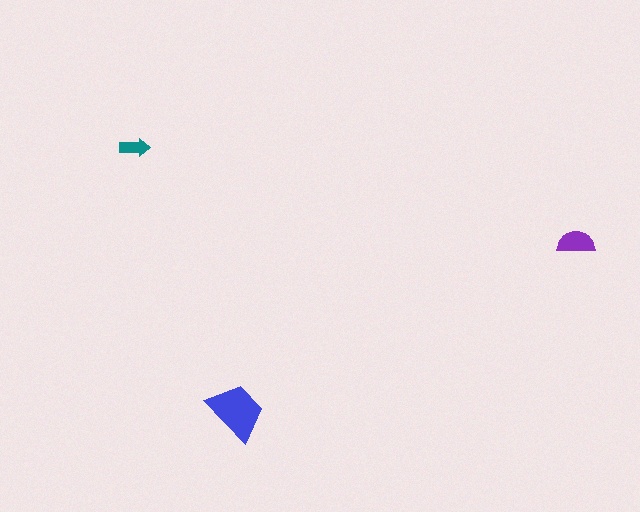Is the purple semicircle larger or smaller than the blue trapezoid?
Smaller.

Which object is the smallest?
The teal arrow.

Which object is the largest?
The blue trapezoid.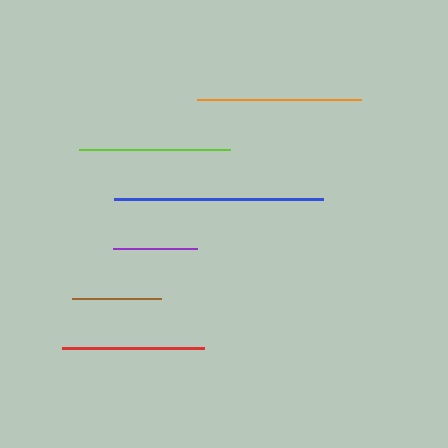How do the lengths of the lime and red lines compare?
The lime and red lines are approximately the same length.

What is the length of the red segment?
The red segment is approximately 142 pixels long.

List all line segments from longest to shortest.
From longest to shortest: blue, orange, lime, red, brown, purple.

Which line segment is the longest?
The blue line is the longest at approximately 210 pixels.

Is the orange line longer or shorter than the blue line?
The blue line is longer than the orange line.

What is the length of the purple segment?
The purple segment is approximately 84 pixels long.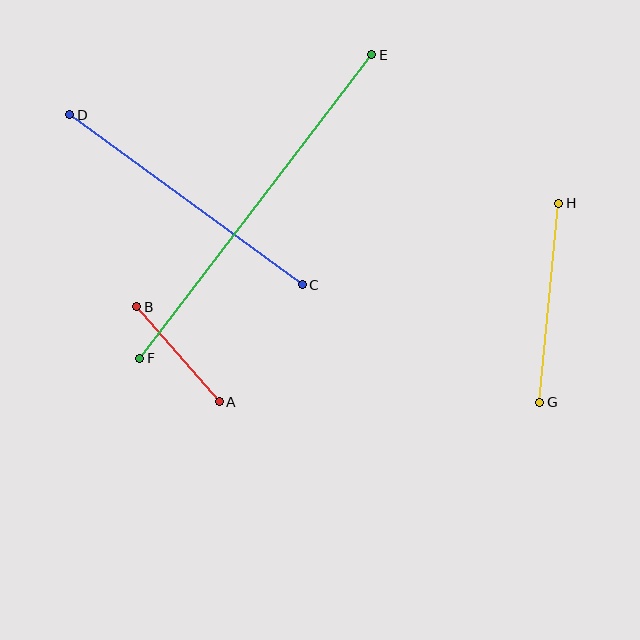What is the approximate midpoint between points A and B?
The midpoint is at approximately (178, 354) pixels.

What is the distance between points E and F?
The distance is approximately 382 pixels.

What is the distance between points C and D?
The distance is approximately 288 pixels.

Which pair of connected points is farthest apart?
Points E and F are farthest apart.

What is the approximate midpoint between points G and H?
The midpoint is at approximately (549, 303) pixels.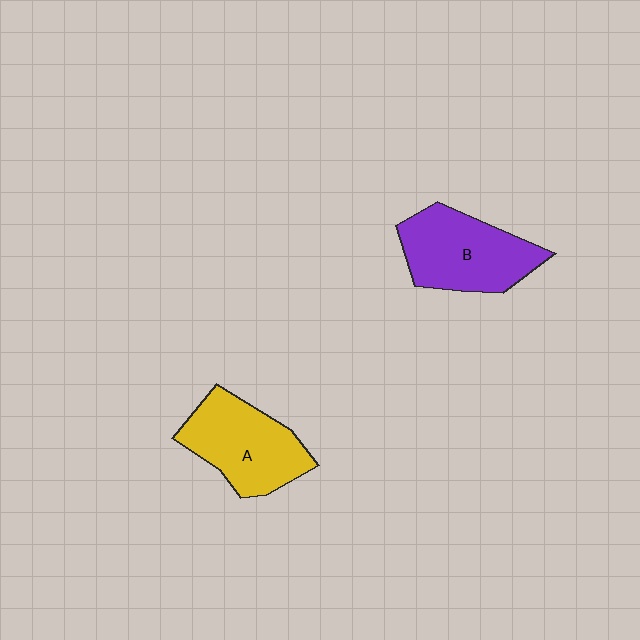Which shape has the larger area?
Shape B (purple).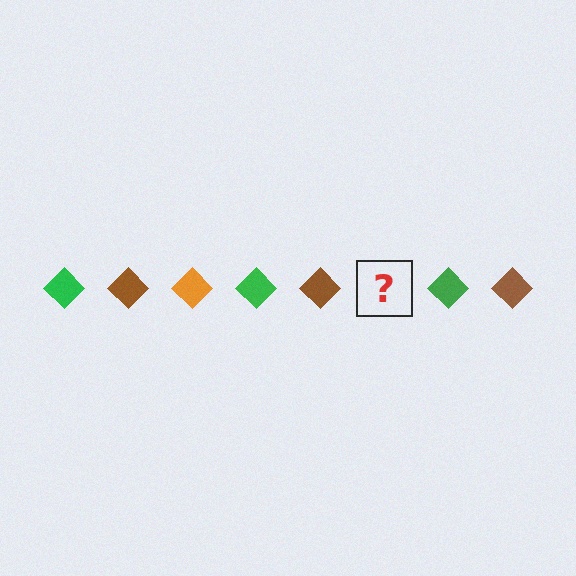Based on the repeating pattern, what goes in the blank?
The blank should be an orange diamond.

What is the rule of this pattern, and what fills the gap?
The rule is that the pattern cycles through green, brown, orange diamonds. The gap should be filled with an orange diamond.